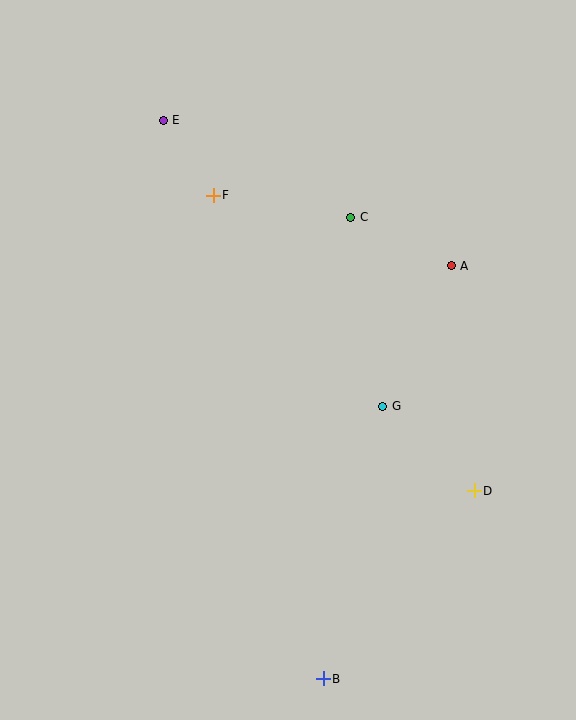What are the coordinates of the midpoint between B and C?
The midpoint between B and C is at (337, 448).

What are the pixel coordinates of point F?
Point F is at (213, 195).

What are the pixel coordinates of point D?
Point D is at (474, 491).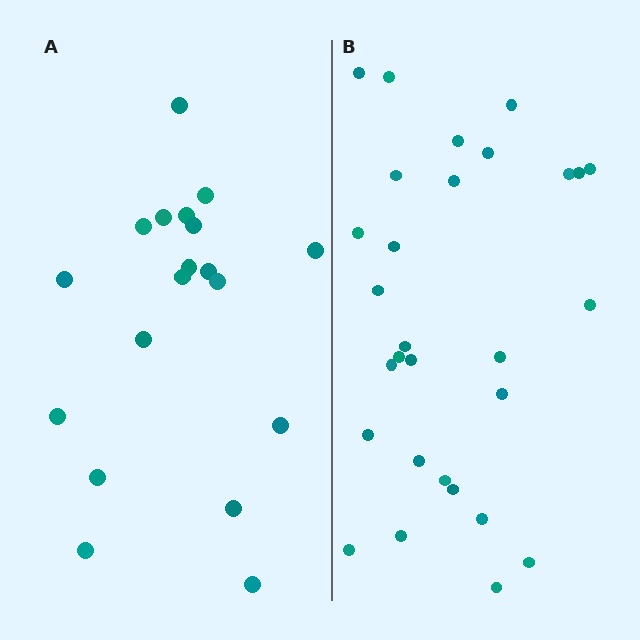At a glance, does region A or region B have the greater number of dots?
Region B (the right region) has more dots.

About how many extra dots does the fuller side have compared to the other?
Region B has roughly 10 or so more dots than region A.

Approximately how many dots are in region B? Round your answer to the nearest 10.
About 30 dots. (The exact count is 29, which rounds to 30.)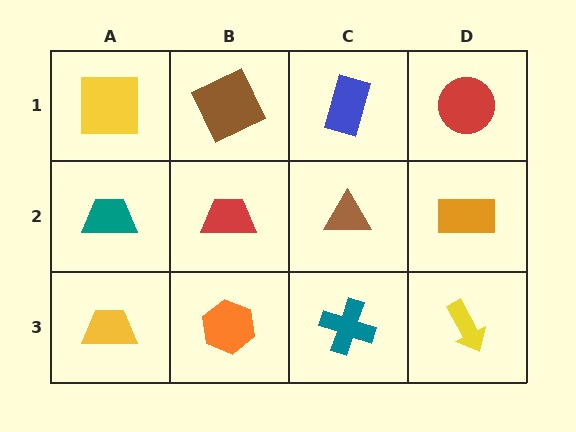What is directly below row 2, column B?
An orange hexagon.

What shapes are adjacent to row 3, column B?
A red trapezoid (row 2, column B), a yellow trapezoid (row 3, column A), a teal cross (row 3, column C).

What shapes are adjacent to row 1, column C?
A brown triangle (row 2, column C), a brown square (row 1, column B), a red circle (row 1, column D).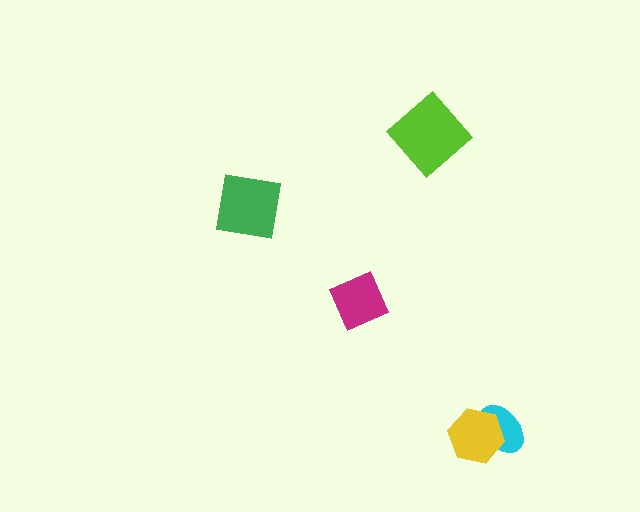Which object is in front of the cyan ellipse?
The yellow hexagon is in front of the cyan ellipse.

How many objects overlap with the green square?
0 objects overlap with the green square.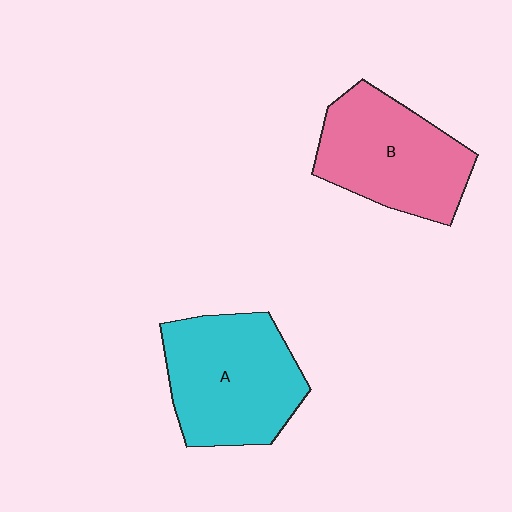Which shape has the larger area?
Shape A (cyan).